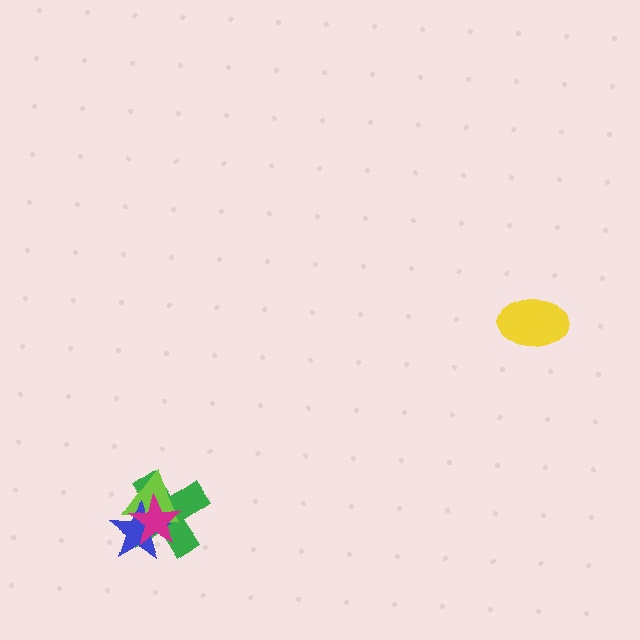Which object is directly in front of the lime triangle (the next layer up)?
The blue star is directly in front of the lime triangle.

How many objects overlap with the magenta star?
3 objects overlap with the magenta star.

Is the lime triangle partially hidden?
Yes, it is partially covered by another shape.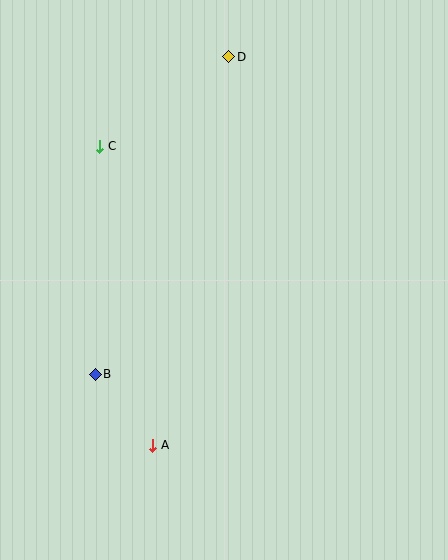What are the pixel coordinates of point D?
Point D is at (229, 57).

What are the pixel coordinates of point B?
Point B is at (95, 374).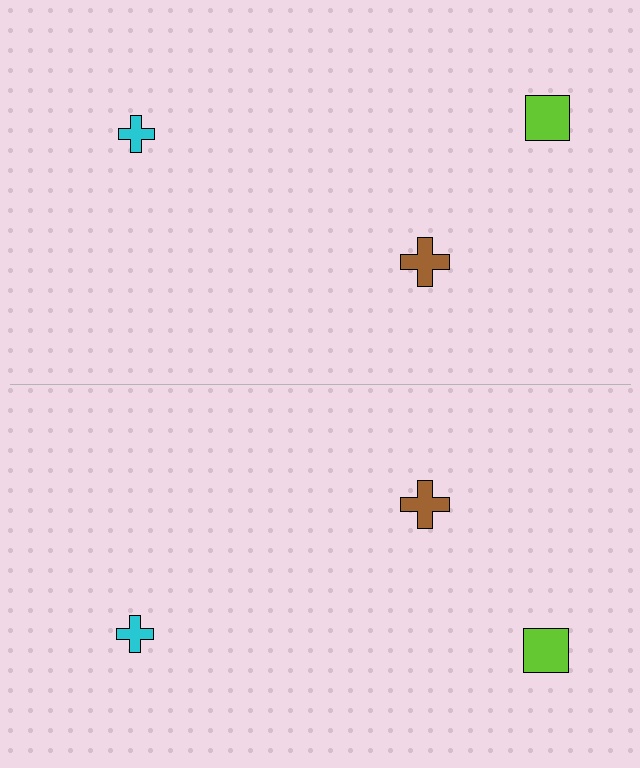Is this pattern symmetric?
Yes, this pattern has bilateral (reflection) symmetry.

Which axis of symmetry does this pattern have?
The pattern has a horizontal axis of symmetry running through the center of the image.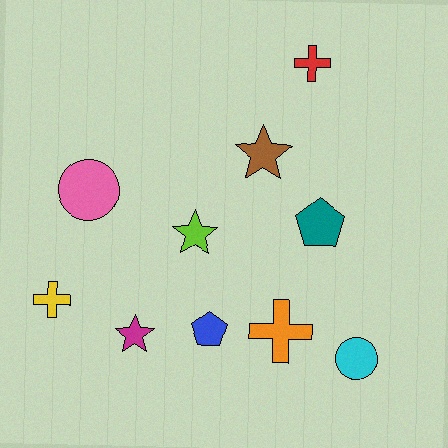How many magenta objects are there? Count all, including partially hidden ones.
There is 1 magenta object.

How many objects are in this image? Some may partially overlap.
There are 10 objects.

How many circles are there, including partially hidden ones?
There are 2 circles.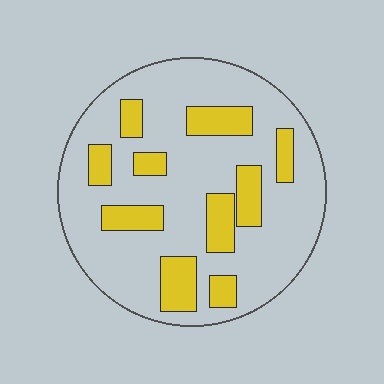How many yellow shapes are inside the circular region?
10.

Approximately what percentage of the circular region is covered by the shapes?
Approximately 25%.